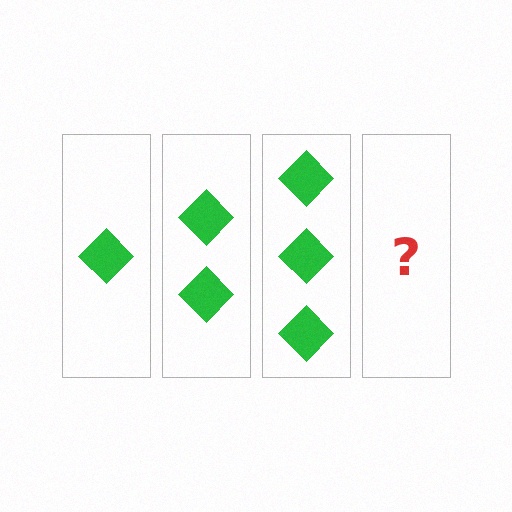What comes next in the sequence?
The next element should be 4 diamonds.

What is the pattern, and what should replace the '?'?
The pattern is that each step adds one more diamond. The '?' should be 4 diamonds.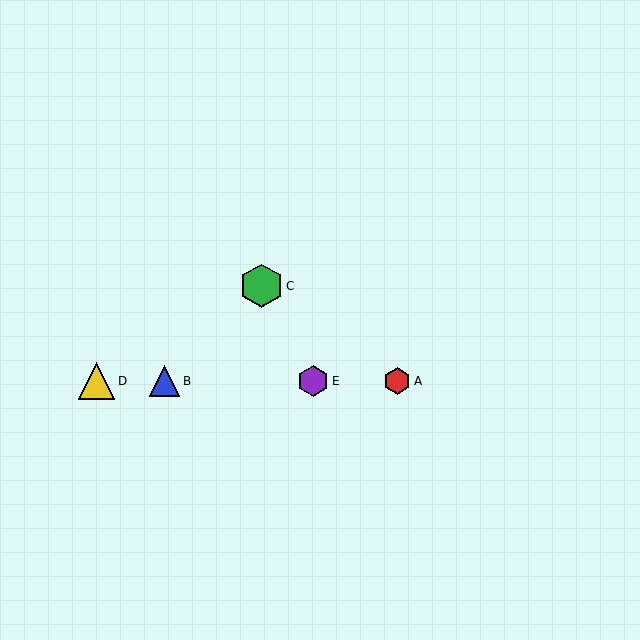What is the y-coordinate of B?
Object B is at y≈381.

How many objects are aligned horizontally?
4 objects (A, B, D, E) are aligned horizontally.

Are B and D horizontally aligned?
Yes, both are at y≈381.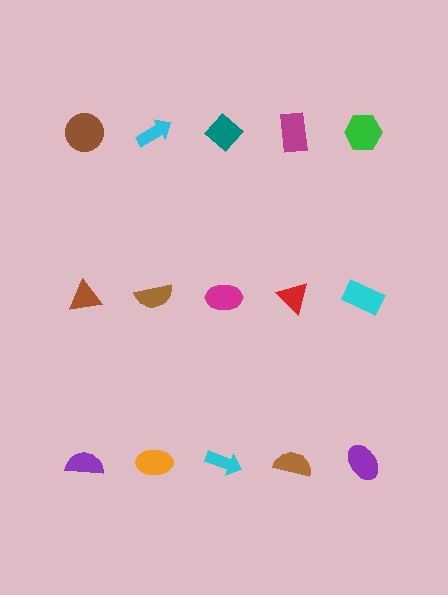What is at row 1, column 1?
A brown circle.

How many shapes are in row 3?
5 shapes.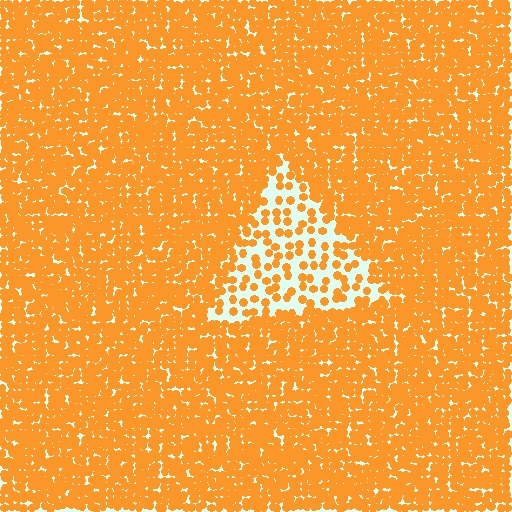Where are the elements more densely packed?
The elements are more densely packed outside the triangle boundary.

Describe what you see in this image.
The image contains small orange elements arranged at two different densities. A triangle-shaped region is visible where the elements are less densely packed than the surrounding area.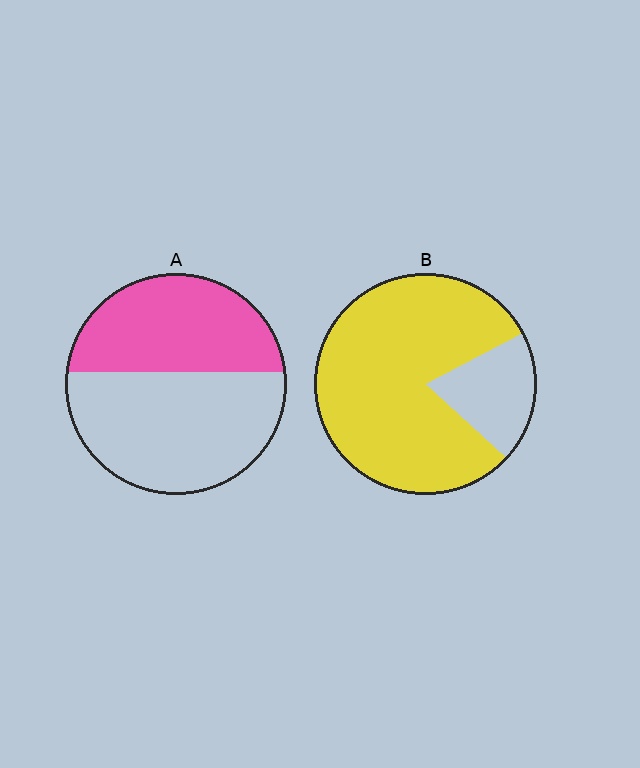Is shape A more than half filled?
No.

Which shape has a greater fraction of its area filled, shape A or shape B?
Shape B.